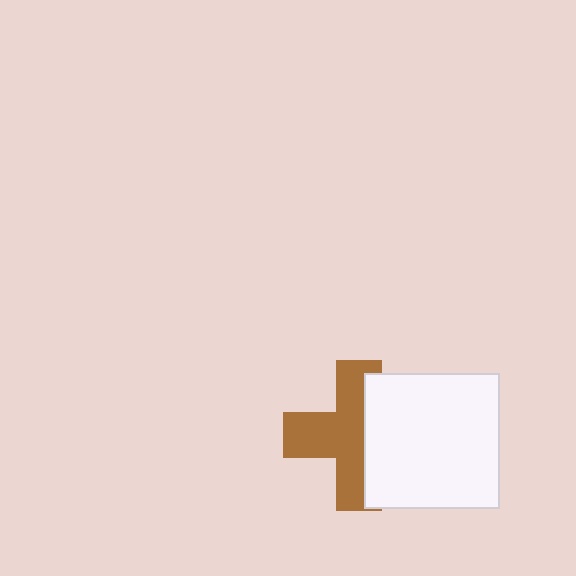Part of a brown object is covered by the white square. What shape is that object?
It is a cross.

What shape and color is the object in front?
The object in front is a white square.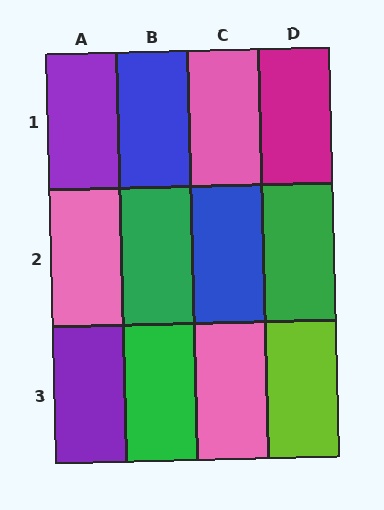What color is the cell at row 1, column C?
Pink.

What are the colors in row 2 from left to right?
Pink, green, blue, green.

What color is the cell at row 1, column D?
Magenta.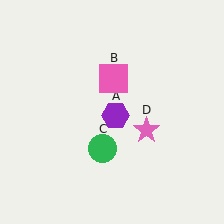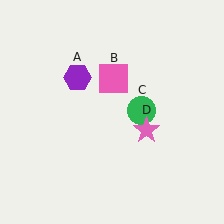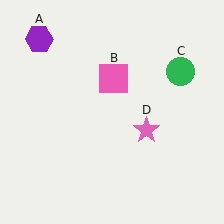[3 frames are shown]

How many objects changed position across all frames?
2 objects changed position: purple hexagon (object A), green circle (object C).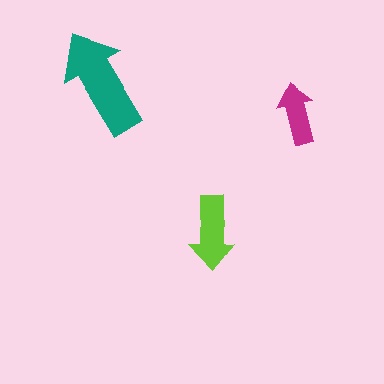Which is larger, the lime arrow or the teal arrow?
The teal one.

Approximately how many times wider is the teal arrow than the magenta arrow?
About 2 times wider.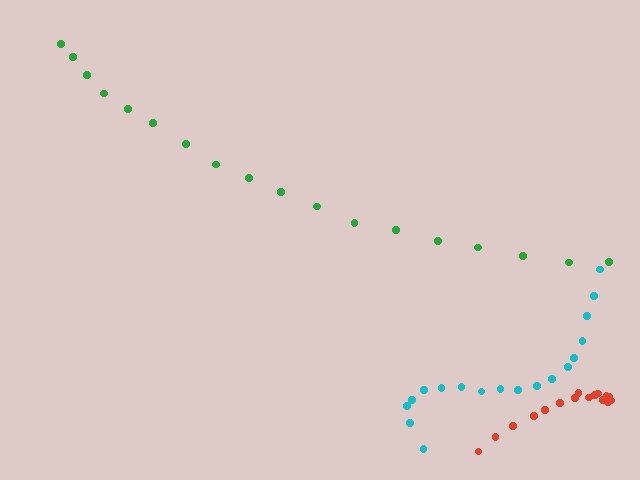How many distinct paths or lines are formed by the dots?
There are 3 distinct paths.